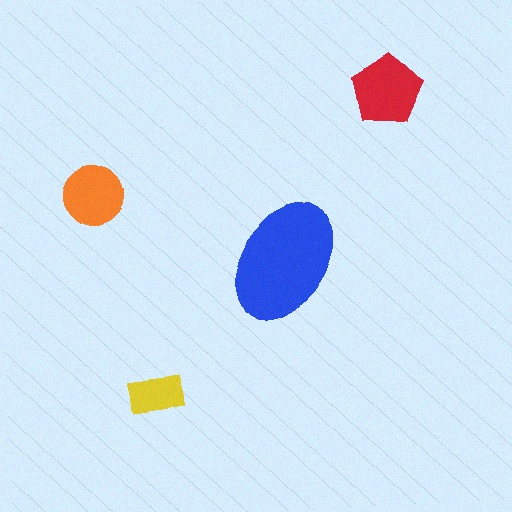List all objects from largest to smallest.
The blue ellipse, the red pentagon, the orange circle, the yellow rectangle.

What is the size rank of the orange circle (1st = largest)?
3rd.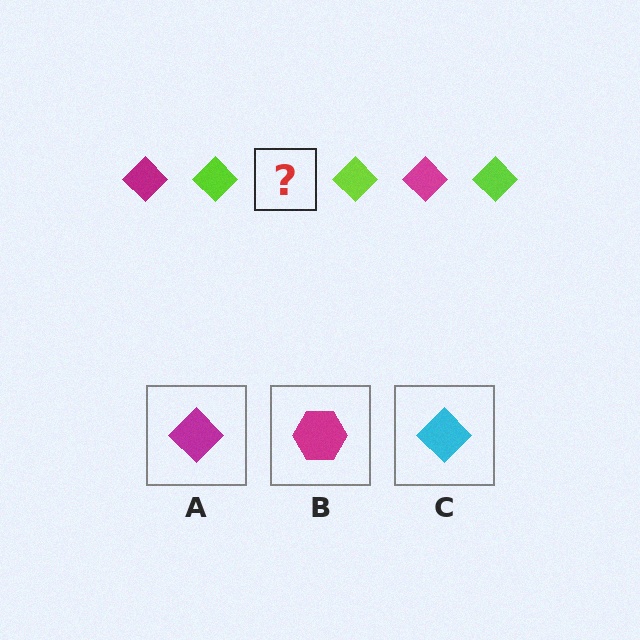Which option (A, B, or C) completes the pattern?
A.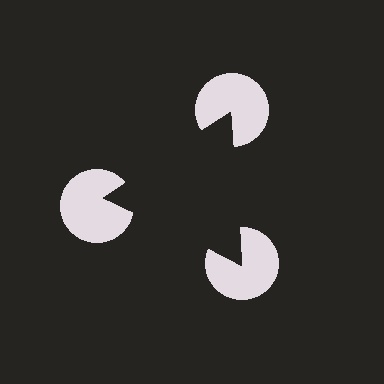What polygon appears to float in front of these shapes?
An illusory triangle — its edges are inferred from the aligned wedge cuts in the pac-man discs, not physically drawn.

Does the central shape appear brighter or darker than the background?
It typically appears slightly darker than the background, even though no actual brightness change is drawn.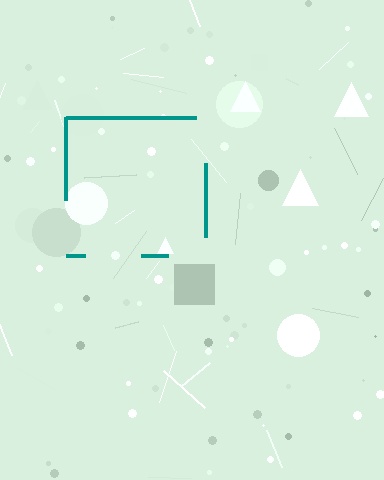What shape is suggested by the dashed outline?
The dashed outline suggests a square.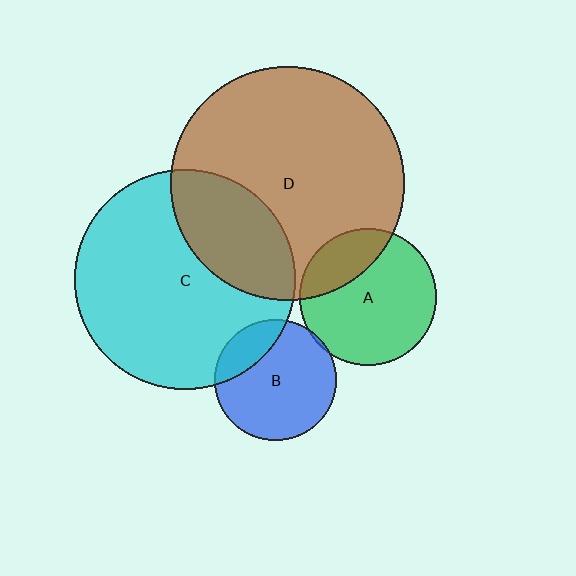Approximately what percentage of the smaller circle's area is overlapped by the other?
Approximately 25%.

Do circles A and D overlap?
Yes.